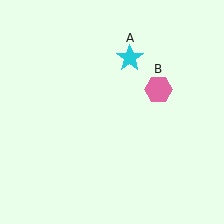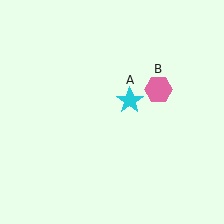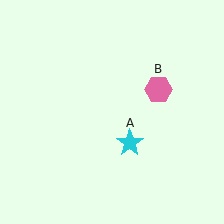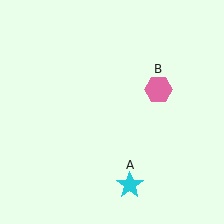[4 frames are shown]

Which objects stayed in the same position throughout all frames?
Pink hexagon (object B) remained stationary.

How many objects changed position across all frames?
1 object changed position: cyan star (object A).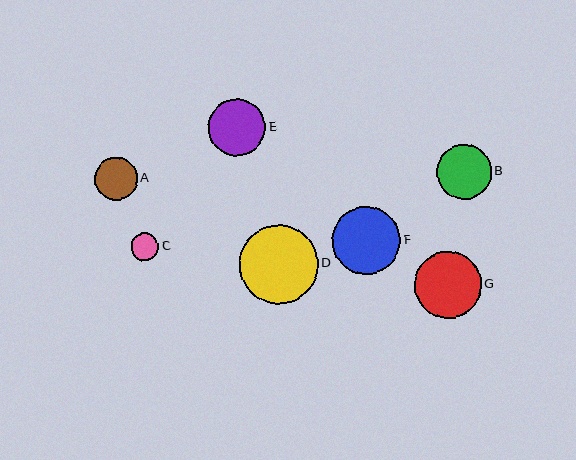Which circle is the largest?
Circle D is the largest with a size of approximately 78 pixels.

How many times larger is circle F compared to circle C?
Circle F is approximately 2.5 times the size of circle C.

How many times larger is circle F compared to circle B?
Circle F is approximately 1.3 times the size of circle B.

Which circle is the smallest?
Circle C is the smallest with a size of approximately 27 pixels.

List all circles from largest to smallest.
From largest to smallest: D, F, G, E, B, A, C.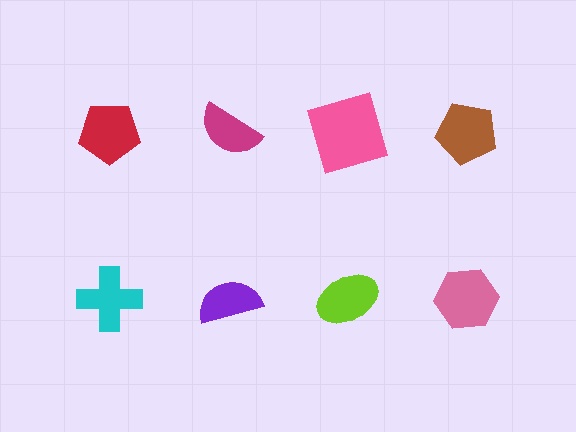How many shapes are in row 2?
4 shapes.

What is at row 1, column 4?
A brown pentagon.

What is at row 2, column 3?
A lime ellipse.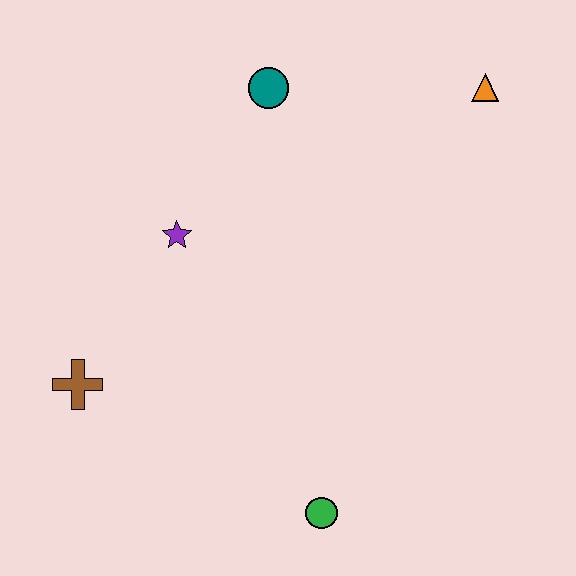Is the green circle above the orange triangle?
No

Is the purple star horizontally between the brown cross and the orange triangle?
Yes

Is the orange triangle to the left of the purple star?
No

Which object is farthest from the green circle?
The orange triangle is farthest from the green circle.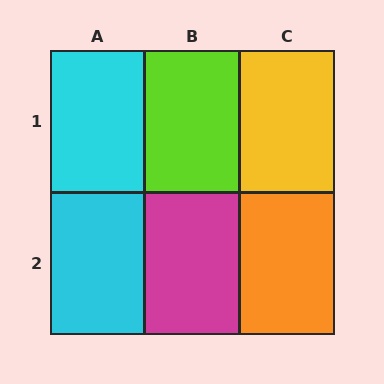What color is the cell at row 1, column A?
Cyan.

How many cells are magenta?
1 cell is magenta.